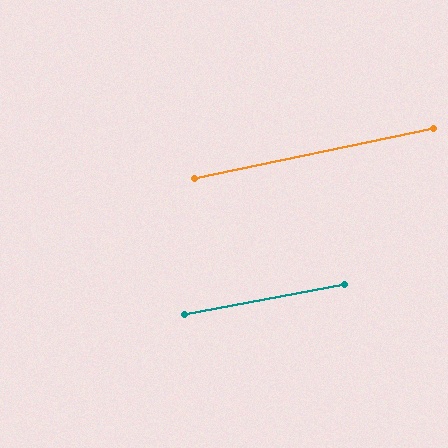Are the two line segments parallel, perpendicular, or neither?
Parallel — their directions differ by only 1.3°.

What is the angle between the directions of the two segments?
Approximately 1 degree.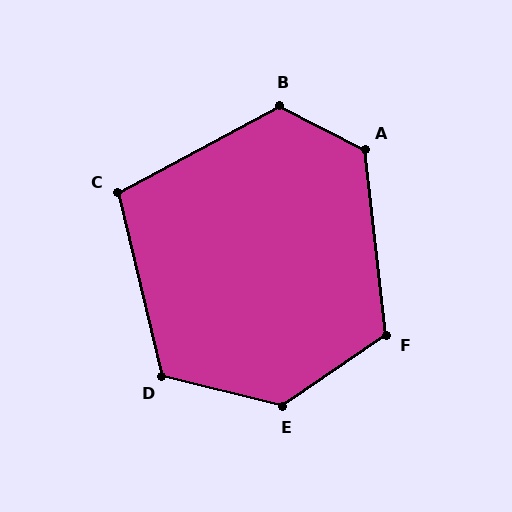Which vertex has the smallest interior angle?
C, at approximately 105 degrees.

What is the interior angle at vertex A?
Approximately 124 degrees (obtuse).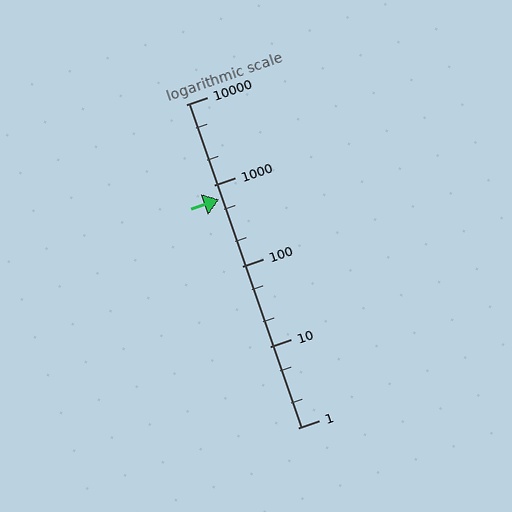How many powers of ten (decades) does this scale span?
The scale spans 4 decades, from 1 to 10000.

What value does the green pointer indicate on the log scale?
The pointer indicates approximately 670.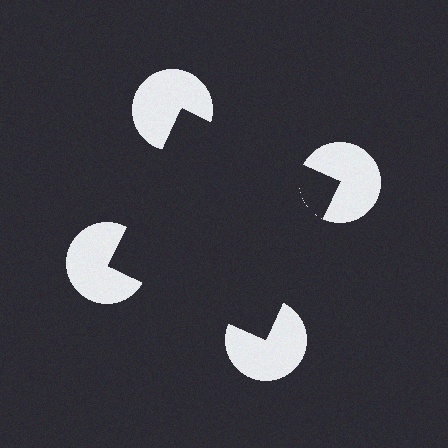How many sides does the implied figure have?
4 sides.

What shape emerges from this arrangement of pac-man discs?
An illusory square — its edges are inferred from the aligned wedge cuts in the pac-man discs, not physically drawn.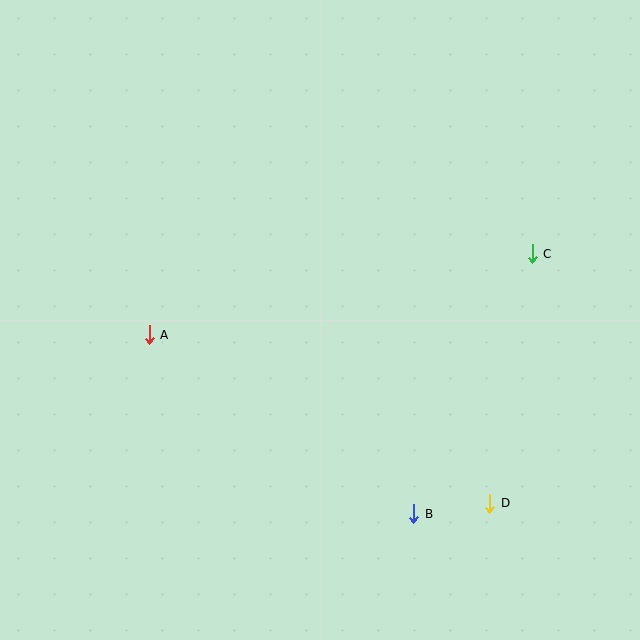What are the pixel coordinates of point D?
Point D is at (490, 503).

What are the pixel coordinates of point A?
Point A is at (149, 335).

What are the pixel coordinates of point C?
Point C is at (532, 254).